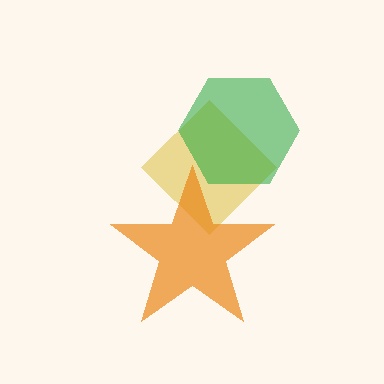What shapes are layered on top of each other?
The layered shapes are: a yellow diamond, an orange star, a green hexagon.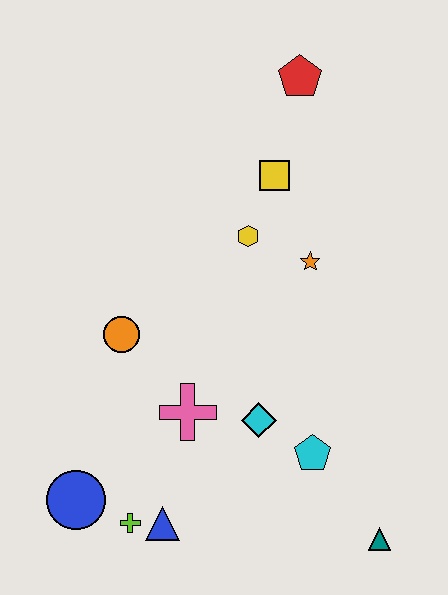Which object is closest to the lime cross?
The blue triangle is closest to the lime cross.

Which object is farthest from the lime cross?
The red pentagon is farthest from the lime cross.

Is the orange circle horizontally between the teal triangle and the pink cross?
No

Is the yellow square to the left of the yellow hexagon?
No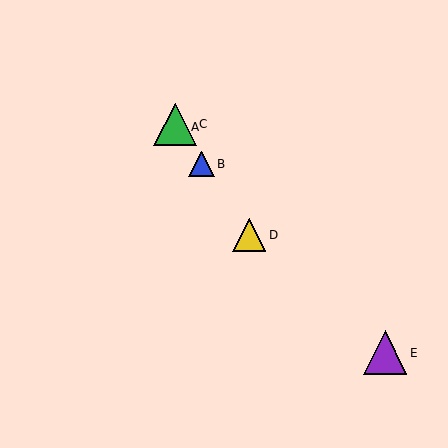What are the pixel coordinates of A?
Object A is at (177, 127).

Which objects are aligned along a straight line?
Objects A, B, C, D are aligned along a straight line.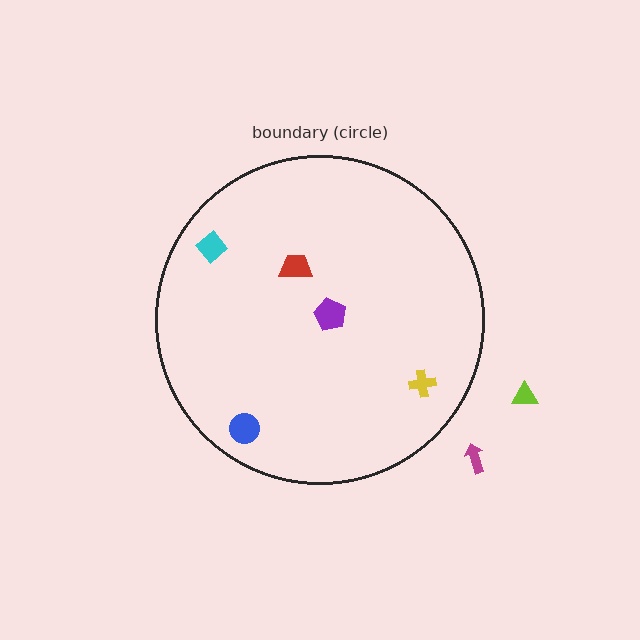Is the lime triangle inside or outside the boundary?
Outside.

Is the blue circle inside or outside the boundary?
Inside.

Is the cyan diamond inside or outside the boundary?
Inside.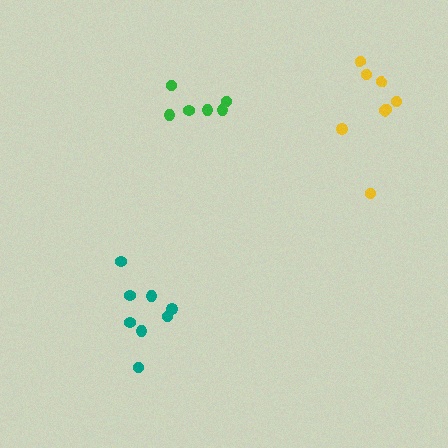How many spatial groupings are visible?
There are 3 spatial groupings.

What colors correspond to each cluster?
The clusters are colored: green, yellow, teal.